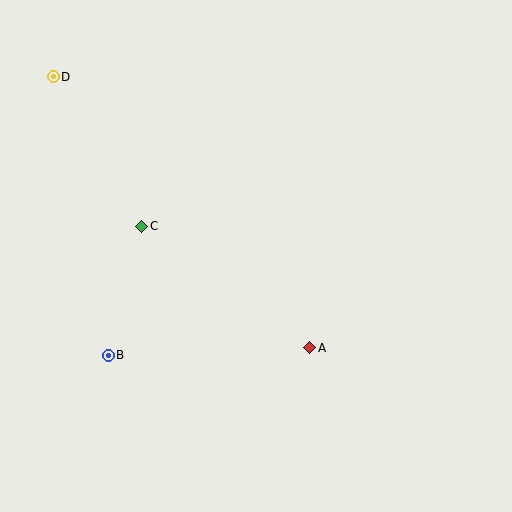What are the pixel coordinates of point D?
Point D is at (53, 77).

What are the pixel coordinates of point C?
Point C is at (142, 226).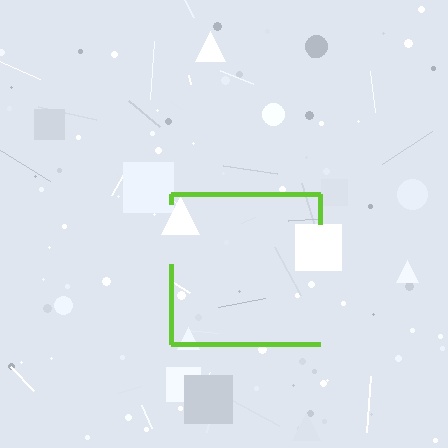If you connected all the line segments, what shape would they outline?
They would outline a square.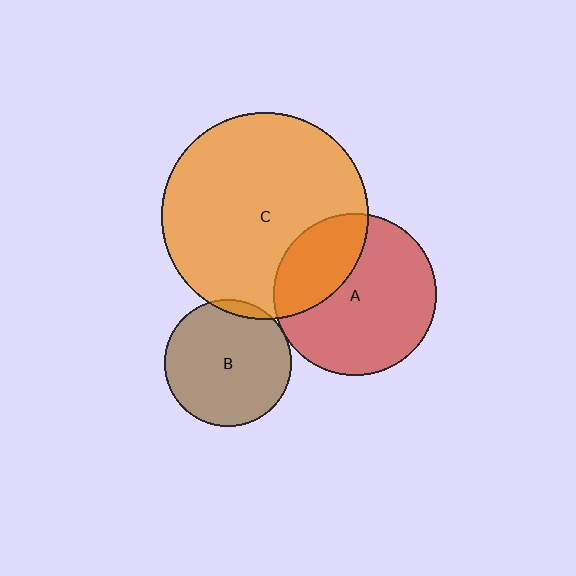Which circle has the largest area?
Circle C (orange).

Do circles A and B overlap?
Yes.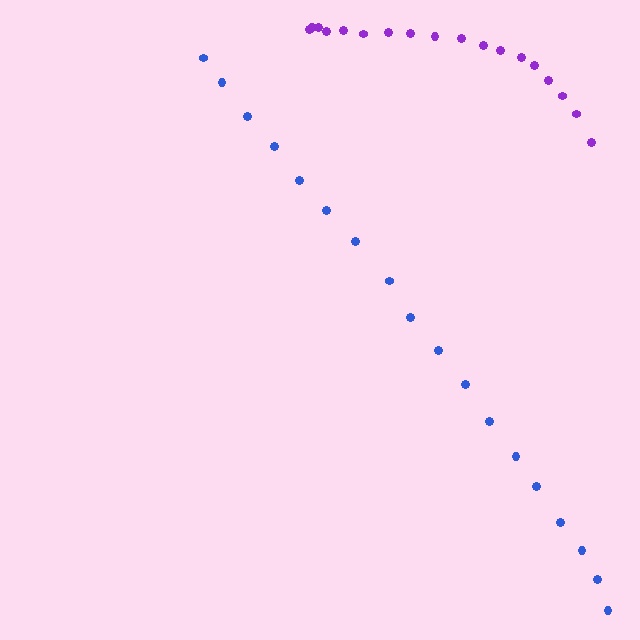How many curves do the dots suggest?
There are 2 distinct paths.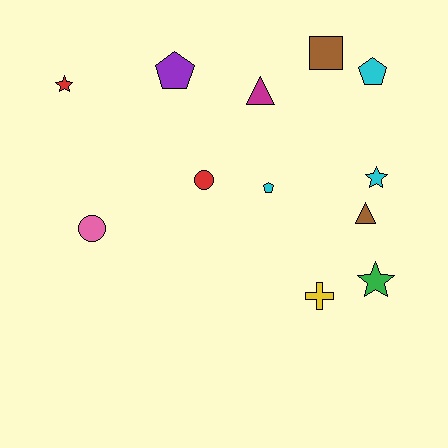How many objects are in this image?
There are 12 objects.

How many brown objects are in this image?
There are 2 brown objects.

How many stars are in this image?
There are 3 stars.